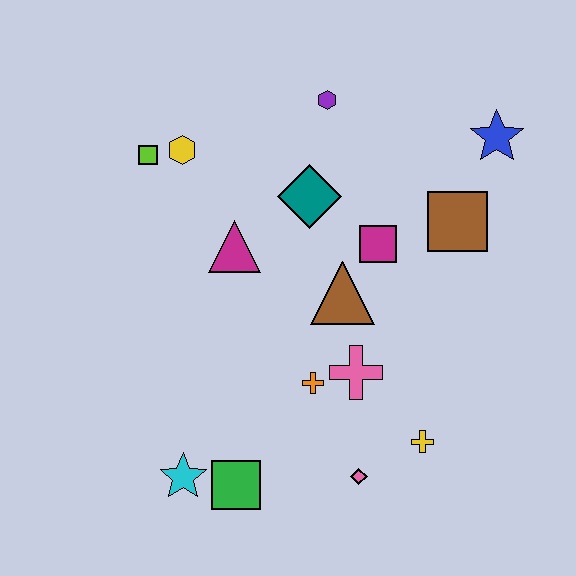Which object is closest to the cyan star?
The green square is closest to the cyan star.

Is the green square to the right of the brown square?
No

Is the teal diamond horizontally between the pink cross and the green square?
Yes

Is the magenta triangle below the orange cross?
No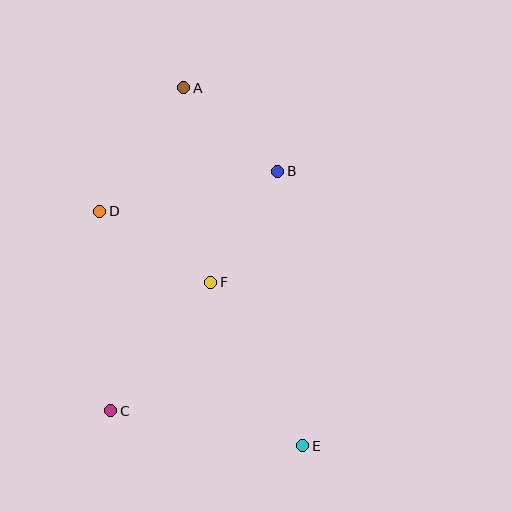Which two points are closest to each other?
Points A and B are closest to each other.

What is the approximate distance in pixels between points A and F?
The distance between A and F is approximately 197 pixels.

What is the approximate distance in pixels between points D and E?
The distance between D and E is approximately 310 pixels.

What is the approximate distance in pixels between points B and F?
The distance between B and F is approximately 130 pixels.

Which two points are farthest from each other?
Points A and E are farthest from each other.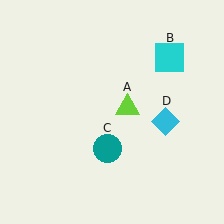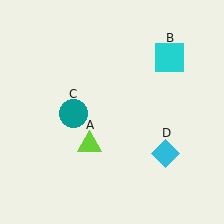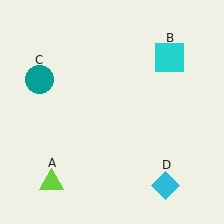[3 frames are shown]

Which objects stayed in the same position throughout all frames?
Cyan square (object B) remained stationary.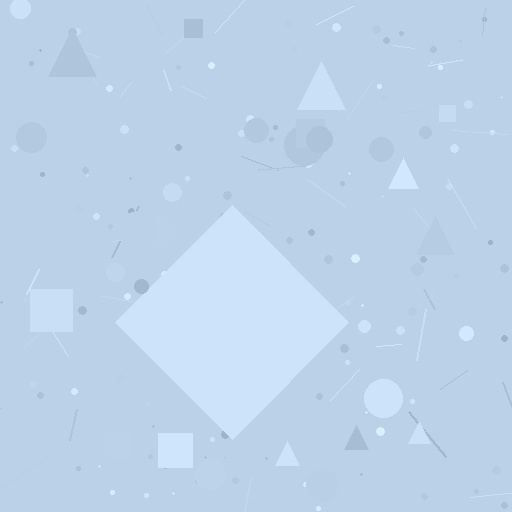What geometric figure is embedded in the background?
A diamond is embedded in the background.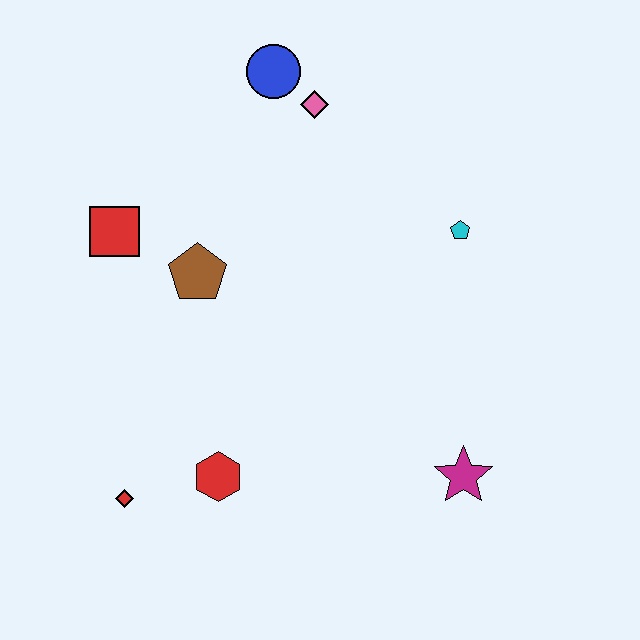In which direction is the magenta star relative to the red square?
The magenta star is to the right of the red square.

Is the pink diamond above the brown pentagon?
Yes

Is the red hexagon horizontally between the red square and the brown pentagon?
No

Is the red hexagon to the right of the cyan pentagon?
No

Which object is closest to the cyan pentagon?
The pink diamond is closest to the cyan pentagon.